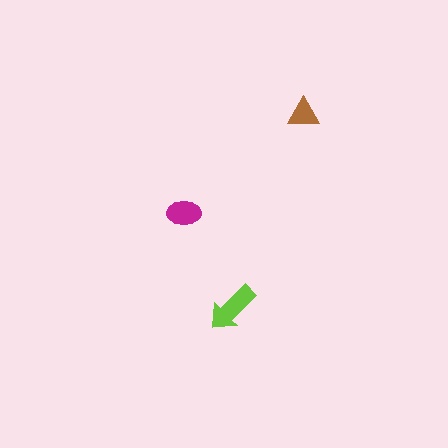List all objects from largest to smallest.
The lime arrow, the magenta ellipse, the brown triangle.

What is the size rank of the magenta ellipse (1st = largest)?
2nd.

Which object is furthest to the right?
The brown triangle is rightmost.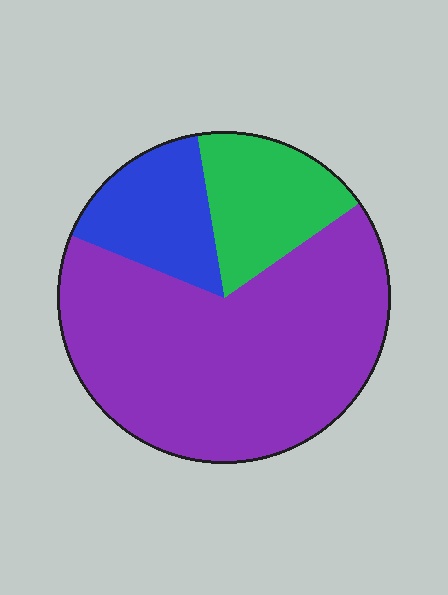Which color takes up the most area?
Purple, at roughly 65%.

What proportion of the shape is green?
Green takes up less than a quarter of the shape.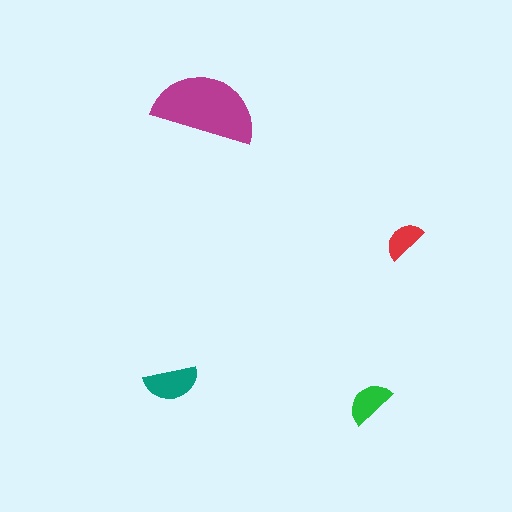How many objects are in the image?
There are 4 objects in the image.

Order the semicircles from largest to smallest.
the magenta one, the teal one, the green one, the red one.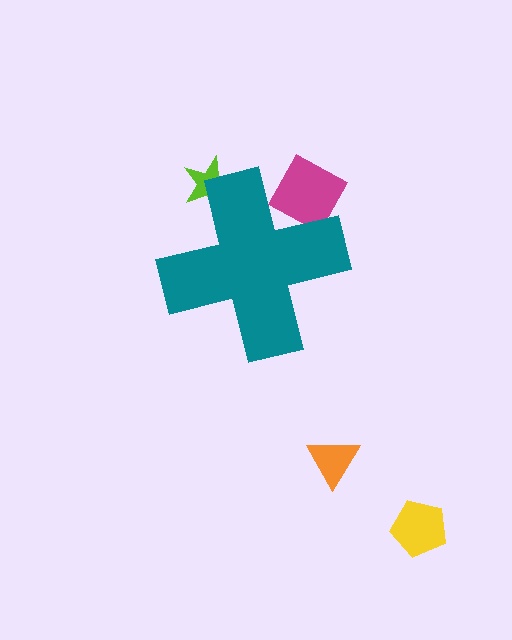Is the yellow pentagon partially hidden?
No, the yellow pentagon is fully visible.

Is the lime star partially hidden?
Yes, the lime star is partially hidden behind the teal cross.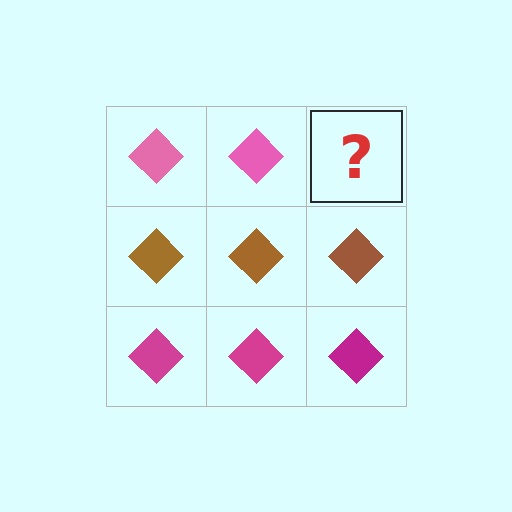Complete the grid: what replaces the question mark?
The question mark should be replaced with a pink diamond.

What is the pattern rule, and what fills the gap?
The rule is that each row has a consistent color. The gap should be filled with a pink diamond.